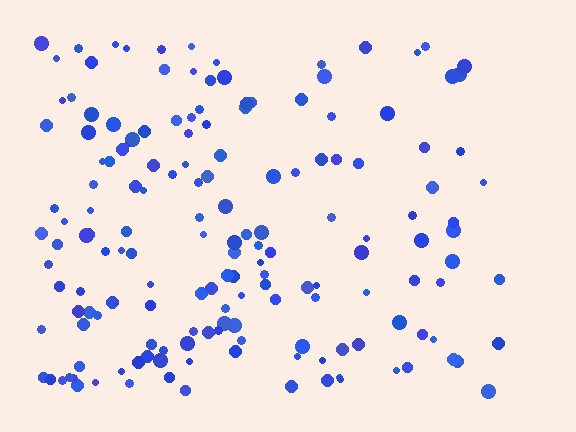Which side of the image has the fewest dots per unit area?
The right.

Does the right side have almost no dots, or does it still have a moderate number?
Still a moderate number, just noticeably fewer than the left.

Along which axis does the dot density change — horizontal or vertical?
Horizontal.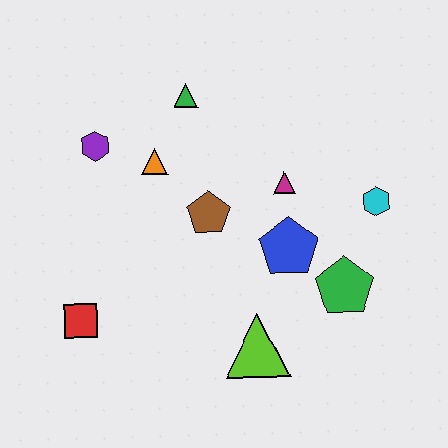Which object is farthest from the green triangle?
The lime triangle is farthest from the green triangle.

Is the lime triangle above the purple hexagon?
No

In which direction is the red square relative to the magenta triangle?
The red square is to the left of the magenta triangle.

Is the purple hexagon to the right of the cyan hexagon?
No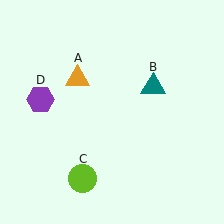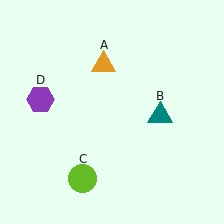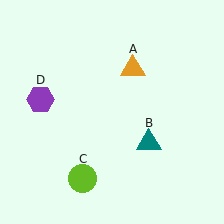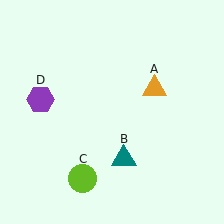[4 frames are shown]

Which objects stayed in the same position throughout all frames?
Lime circle (object C) and purple hexagon (object D) remained stationary.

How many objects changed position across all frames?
2 objects changed position: orange triangle (object A), teal triangle (object B).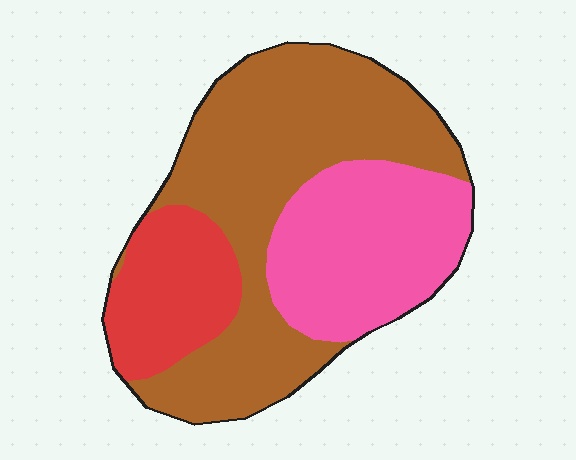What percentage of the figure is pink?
Pink takes up about one third (1/3) of the figure.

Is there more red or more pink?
Pink.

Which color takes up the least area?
Red, at roughly 20%.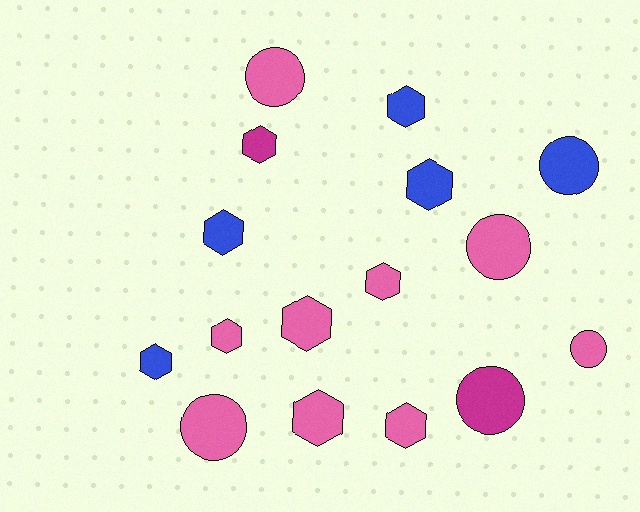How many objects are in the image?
There are 16 objects.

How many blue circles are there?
There is 1 blue circle.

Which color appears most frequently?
Pink, with 9 objects.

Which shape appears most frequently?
Hexagon, with 10 objects.